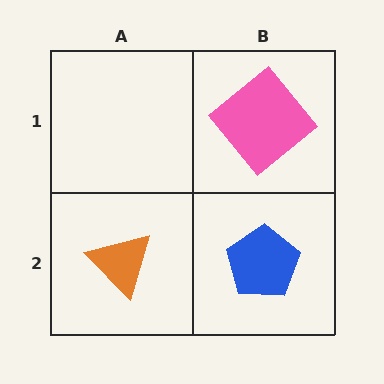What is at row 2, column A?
An orange triangle.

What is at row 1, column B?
A pink diamond.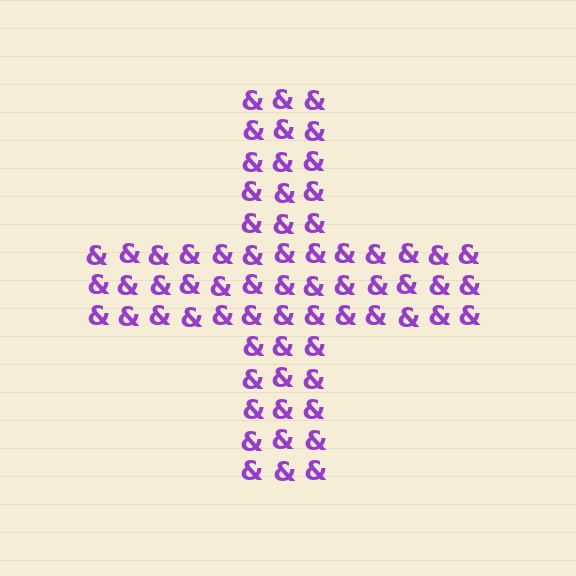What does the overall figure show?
The overall figure shows a cross.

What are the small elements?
The small elements are ampersands.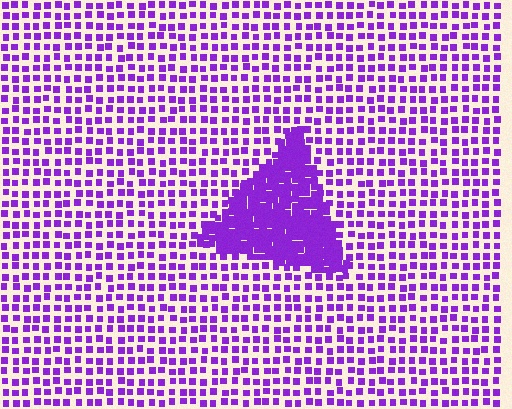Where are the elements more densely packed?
The elements are more densely packed inside the triangle boundary.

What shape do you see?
I see a triangle.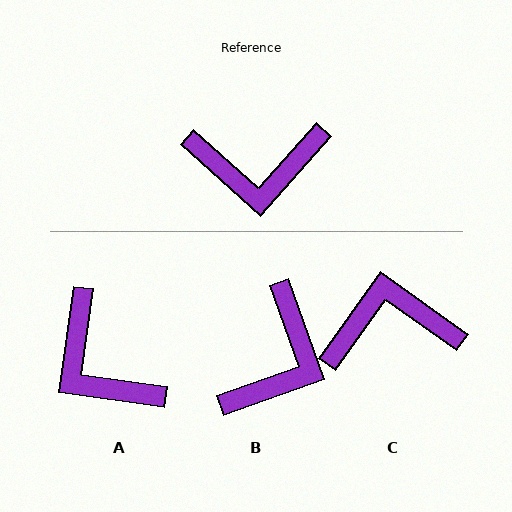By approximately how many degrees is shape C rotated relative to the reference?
Approximately 174 degrees clockwise.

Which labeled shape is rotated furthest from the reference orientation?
C, about 174 degrees away.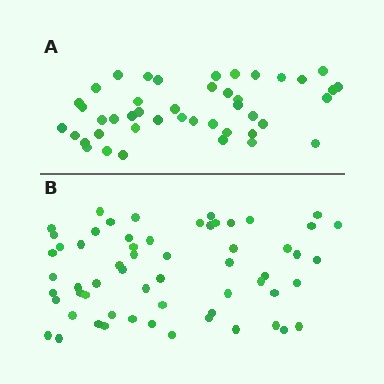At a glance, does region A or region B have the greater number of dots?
Region B (the bottom region) has more dots.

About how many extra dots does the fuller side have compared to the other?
Region B has approximately 15 more dots than region A.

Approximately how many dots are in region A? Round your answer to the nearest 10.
About 40 dots. (The exact count is 44, which rounds to 40.)